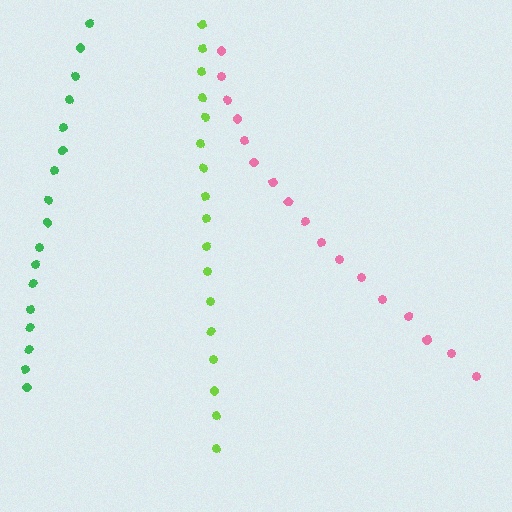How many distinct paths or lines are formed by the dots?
There are 3 distinct paths.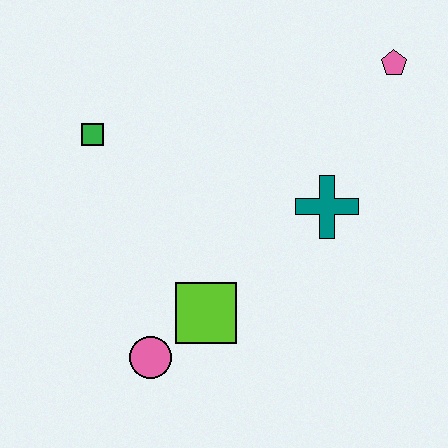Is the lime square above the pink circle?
Yes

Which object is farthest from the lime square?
The pink pentagon is farthest from the lime square.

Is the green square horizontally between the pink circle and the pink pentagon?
No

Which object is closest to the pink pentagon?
The teal cross is closest to the pink pentagon.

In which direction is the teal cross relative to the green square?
The teal cross is to the right of the green square.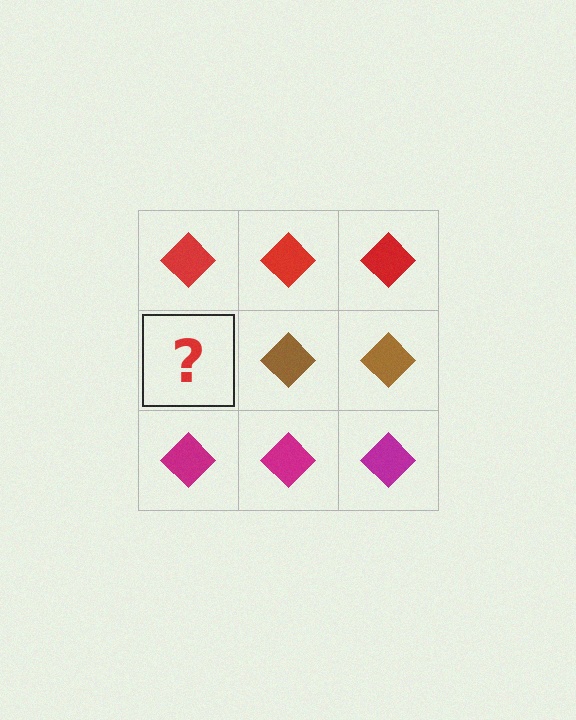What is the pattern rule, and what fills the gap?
The rule is that each row has a consistent color. The gap should be filled with a brown diamond.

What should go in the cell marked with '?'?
The missing cell should contain a brown diamond.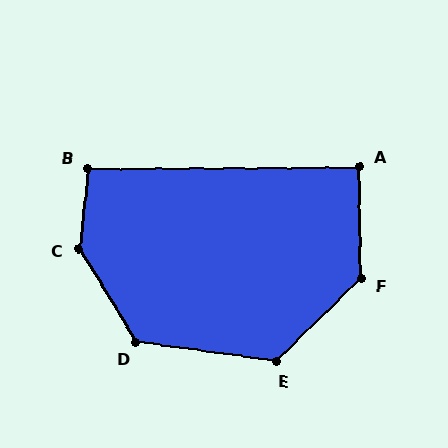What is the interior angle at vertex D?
Approximately 129 degrees (obtuse).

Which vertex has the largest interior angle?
C, at approximately 142 degrees.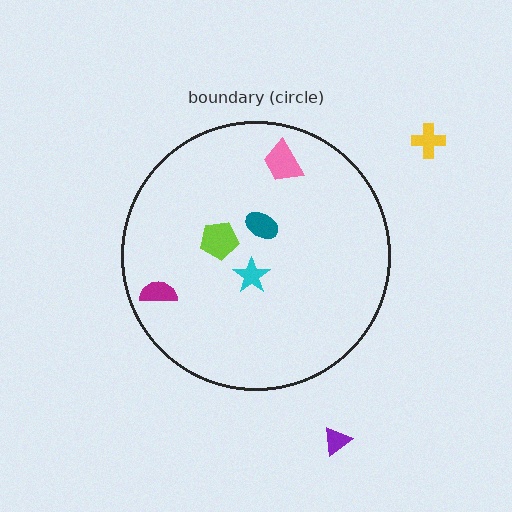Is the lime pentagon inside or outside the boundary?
Inside.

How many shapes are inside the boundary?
5 inside, 2 outside.